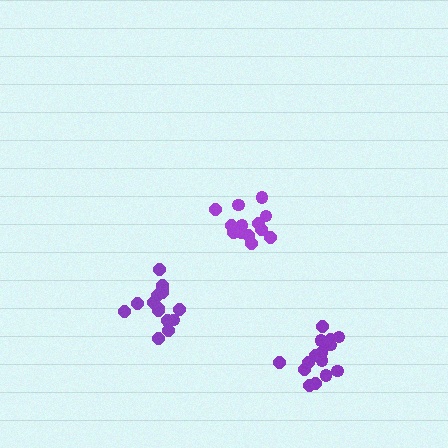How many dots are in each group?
Group 1: 14 dots, Group 2: 16 dots, Group 3: 18 dots (48 total).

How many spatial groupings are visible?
There are 3 spatial groupings.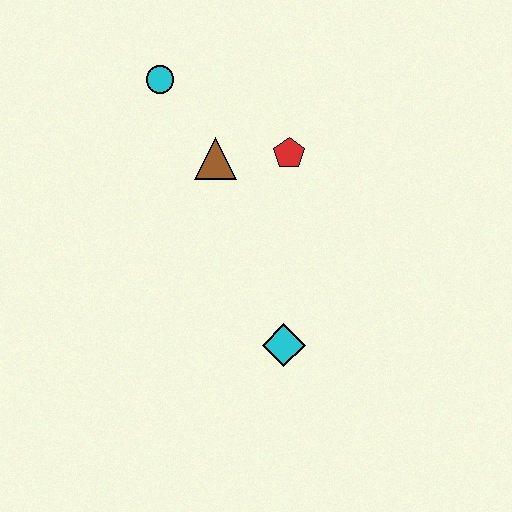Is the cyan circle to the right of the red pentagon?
No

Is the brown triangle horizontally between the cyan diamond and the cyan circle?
Yes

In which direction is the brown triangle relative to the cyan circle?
The brown triangle is below the cyan circle.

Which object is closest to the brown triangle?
The red pentagon is closest to the brown triangle.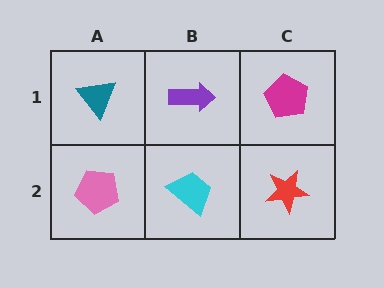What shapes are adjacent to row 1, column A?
A pink pentagon (row 2, column A), a purple arrow (row 1, column B).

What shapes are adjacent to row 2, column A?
A teal triangle (row 1, column A), a cyan trapezoid (row 2, column B).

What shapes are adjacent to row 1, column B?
A cyan trapezoid (row 2, column B), a teal triangle (row 1, column A), a magenta pentagon (row 1, column C).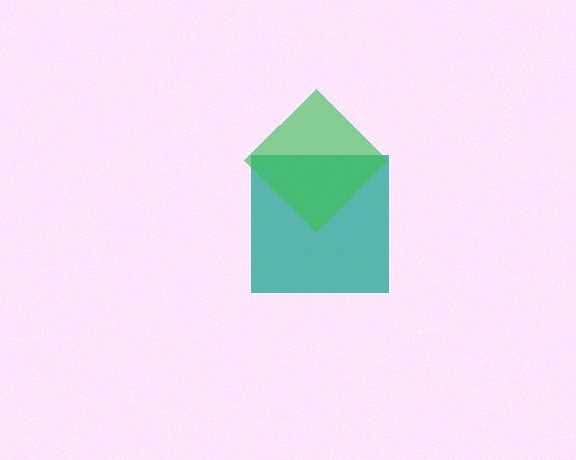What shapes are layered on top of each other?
The layered shapes are: a teal square, a green diamond.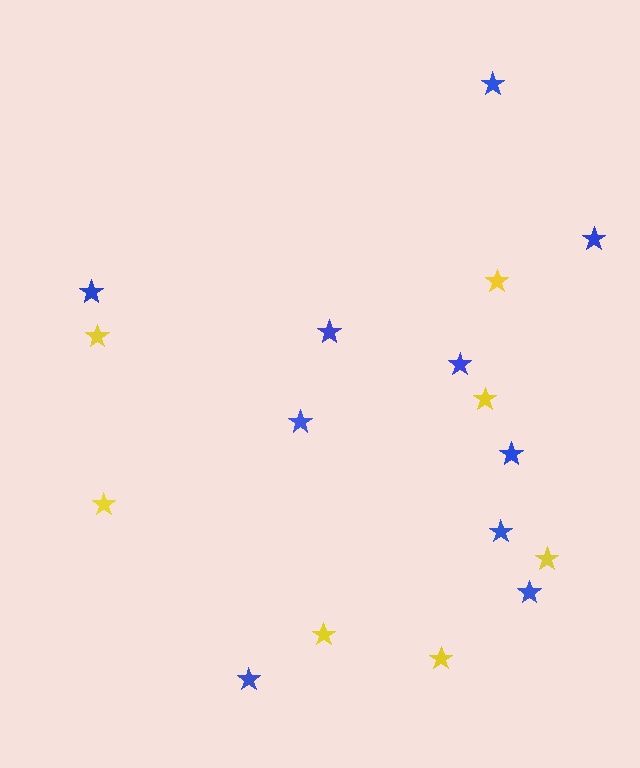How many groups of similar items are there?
There are 2 groups: one group of yellow stars (7) and one group of blue stars (10).